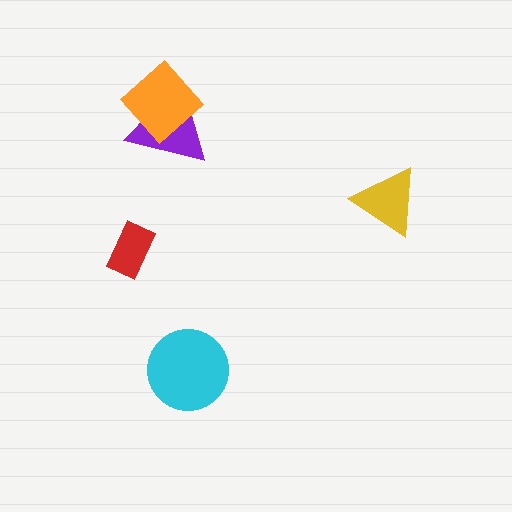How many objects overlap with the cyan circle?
0 objects overlap with the cyan circle.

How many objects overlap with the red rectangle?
0 objects overlap with the red rectangle.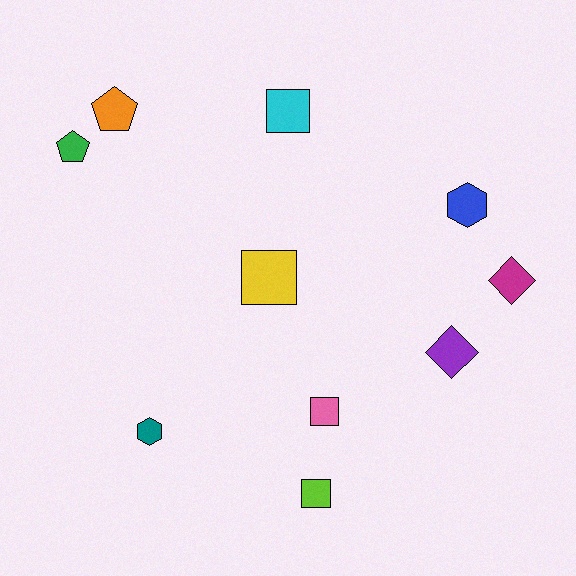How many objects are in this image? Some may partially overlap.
There are 10 objects.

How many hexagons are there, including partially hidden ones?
There are 2 hexagons.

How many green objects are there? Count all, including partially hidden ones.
There is 1 green object.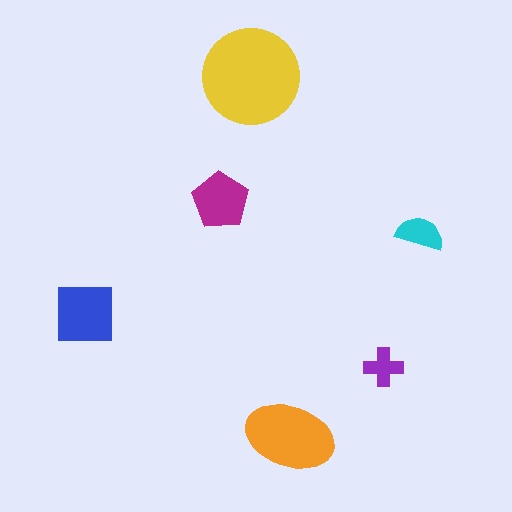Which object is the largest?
The yellow circle.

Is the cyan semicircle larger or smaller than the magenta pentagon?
Smaller.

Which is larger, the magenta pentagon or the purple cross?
The magenta pentagon.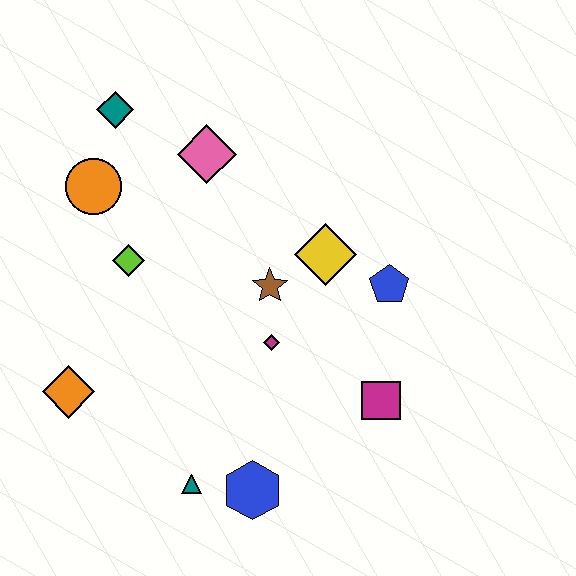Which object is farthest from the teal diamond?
The blue hexagon is farthest from the teal diamond.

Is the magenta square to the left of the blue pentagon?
Yes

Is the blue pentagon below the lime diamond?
Yes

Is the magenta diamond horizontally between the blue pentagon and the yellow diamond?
No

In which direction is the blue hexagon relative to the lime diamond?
The blue hexagon is below the lime diamond.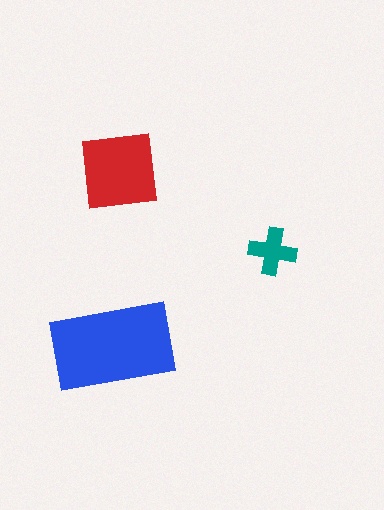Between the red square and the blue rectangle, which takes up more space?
The blue rectangle.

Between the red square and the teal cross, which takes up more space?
The red square.